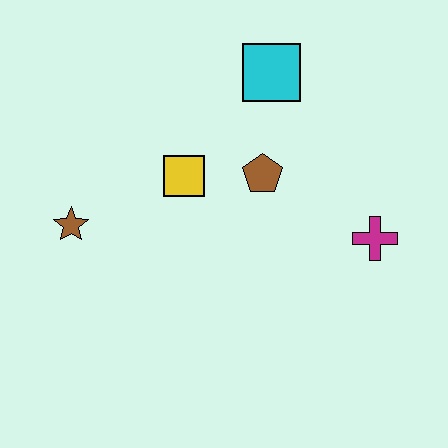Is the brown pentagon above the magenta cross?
Yes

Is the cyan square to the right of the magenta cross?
No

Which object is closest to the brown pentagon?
The yellow square is closest to the brown pentagon.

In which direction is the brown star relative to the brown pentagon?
The brown star is to the left of the brown pentagon.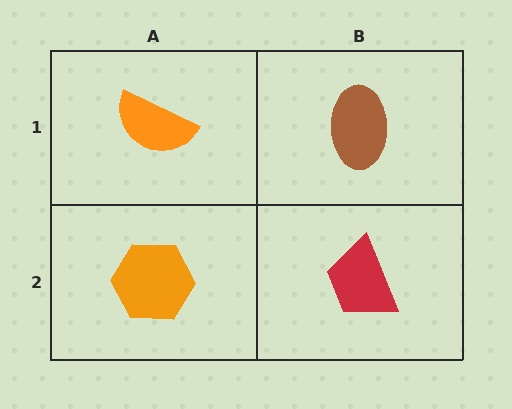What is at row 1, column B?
A brown ellipse.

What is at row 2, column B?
A red trapezoid.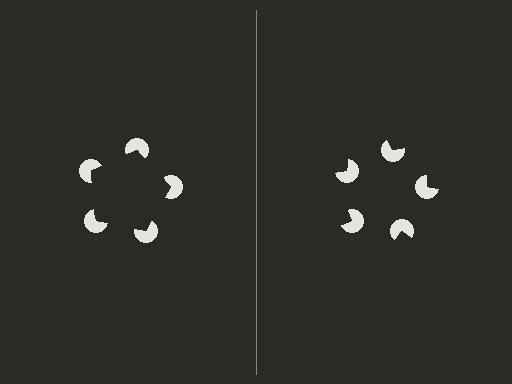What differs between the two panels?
The pac-man discs are positioned identically on both sides; only the wedge orientations differ. On the left they align to a pentagon; on the right they are misaligned.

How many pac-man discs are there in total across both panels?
10 — 5 on each side.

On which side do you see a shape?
An illusory pentagon appears on the left side. On the right side the wedge cuts are rotated, so no coherent shape forms.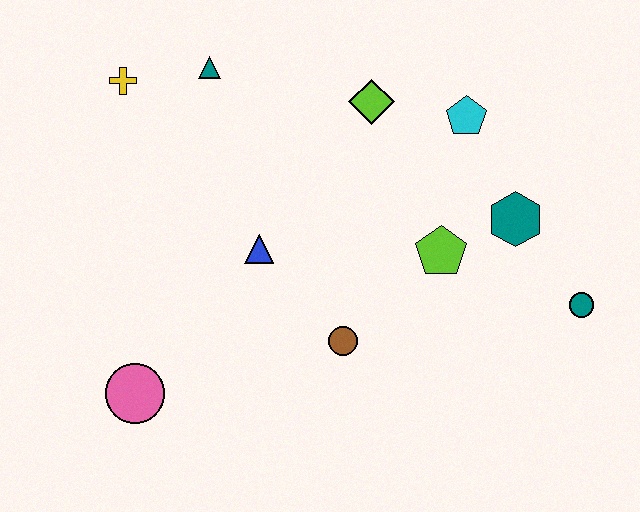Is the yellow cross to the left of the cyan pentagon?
Yes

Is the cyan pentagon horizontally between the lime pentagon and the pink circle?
No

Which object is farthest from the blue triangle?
The teal circle is farthest from the blue triangle.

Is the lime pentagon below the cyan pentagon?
Yes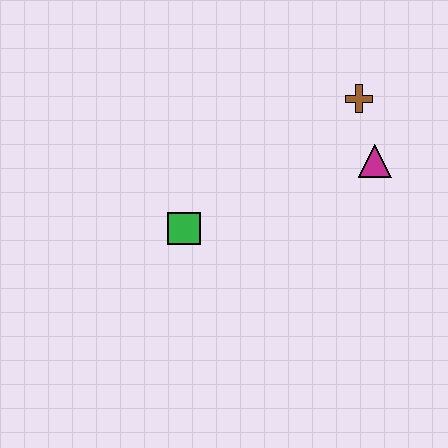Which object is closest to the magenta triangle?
The brown cross is closest to the magenta triangle.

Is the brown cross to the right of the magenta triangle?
No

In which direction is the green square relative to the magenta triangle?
The green square is to the left of the magenta triangle.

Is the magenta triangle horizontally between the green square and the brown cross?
No